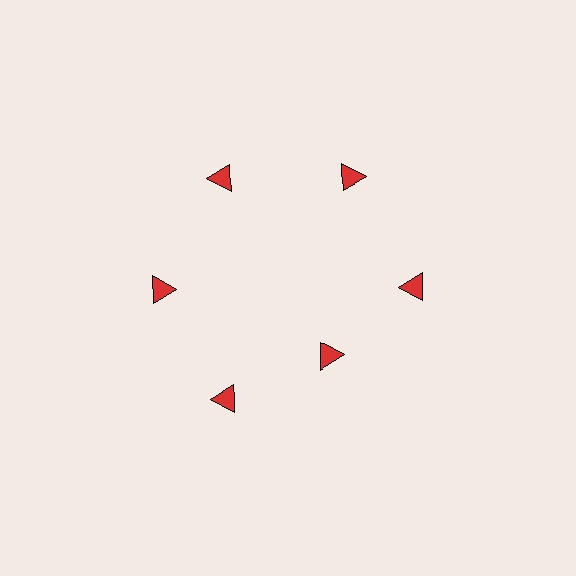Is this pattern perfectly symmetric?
No. The 6 red triangles are arranged in a ring, but one element near the 5 o'clock position is pulled inward toward the center, breaking the 6-fold rotational symmetry.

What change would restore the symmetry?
The symmetry would be restored by moving it outward, back onto the ring so that all 6 triangles sit at equal angles and equal distance from the center.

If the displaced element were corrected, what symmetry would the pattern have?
It would have 6-fold rotational symmetry — the pattern would map onto itself every 60 degrees.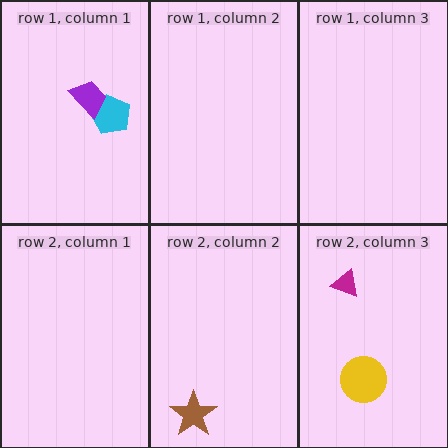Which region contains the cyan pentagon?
The row 1, column 1 region.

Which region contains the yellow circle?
The row 2, column 3 region.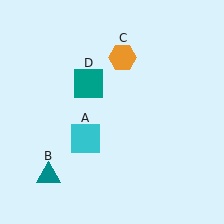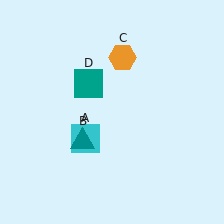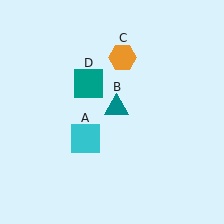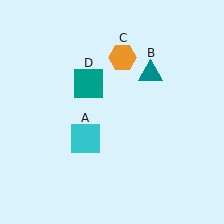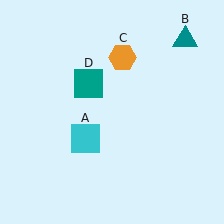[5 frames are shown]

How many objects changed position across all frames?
1 object changed position: teal triangle (object B).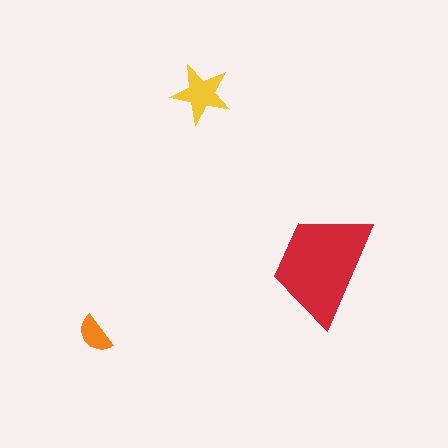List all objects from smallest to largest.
The orange semicircle, the yellow star, the red trapezoid.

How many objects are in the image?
There are 3 objects in the image.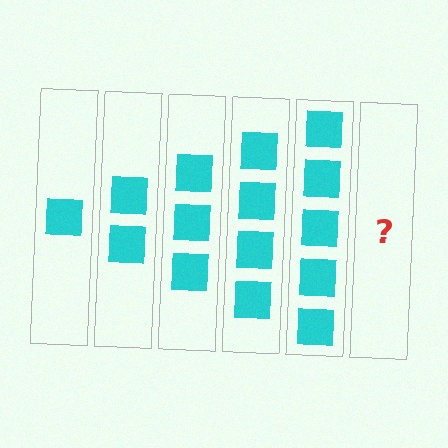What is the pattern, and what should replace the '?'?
The pattern is that each step adds one more square. The '?' should be 6 squares.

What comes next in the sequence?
The next element should be 6 squares.